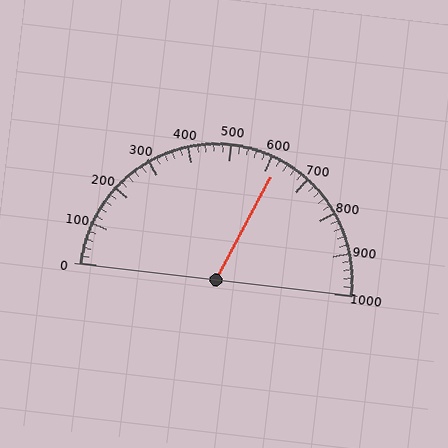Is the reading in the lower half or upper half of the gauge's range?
The reading is in the upper half of the range (0 to 1000).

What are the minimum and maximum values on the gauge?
The gauge ranges from 0 to 1000.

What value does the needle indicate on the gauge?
The needle indicates approximately 620.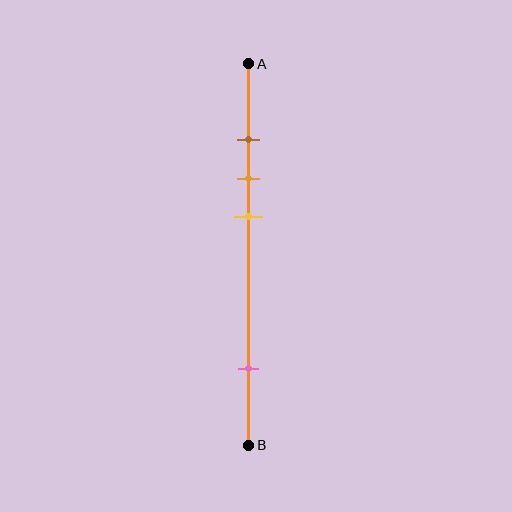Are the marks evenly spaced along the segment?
No, the marks are not evenly spaced.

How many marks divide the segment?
There are 4 marks dividing the segment.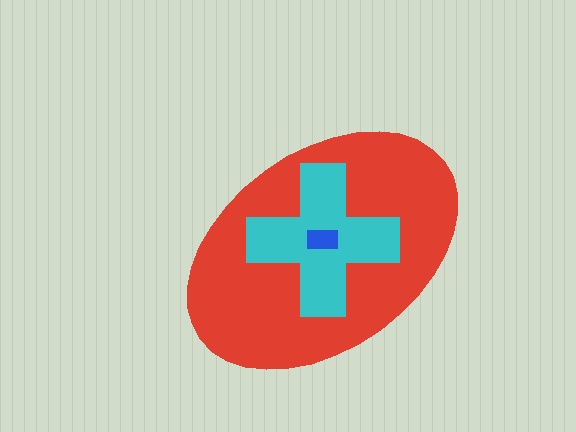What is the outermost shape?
The red ellipse.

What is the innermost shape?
The blue rectangle.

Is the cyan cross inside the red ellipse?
Yes.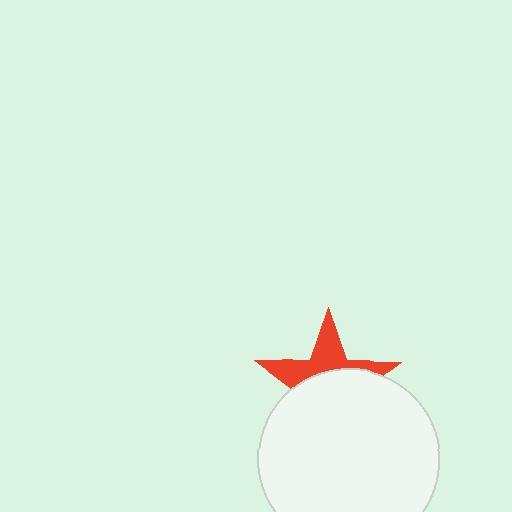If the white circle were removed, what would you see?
You would see the complete red star.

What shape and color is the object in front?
The object in front is a white circle.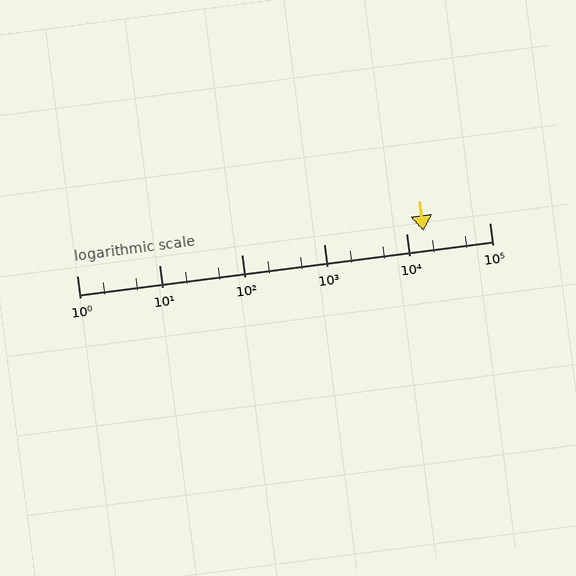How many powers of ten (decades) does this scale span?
The scale spans 5 decades, from 1 to 100000.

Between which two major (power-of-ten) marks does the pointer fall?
The pointer is between 10000 and 100000.